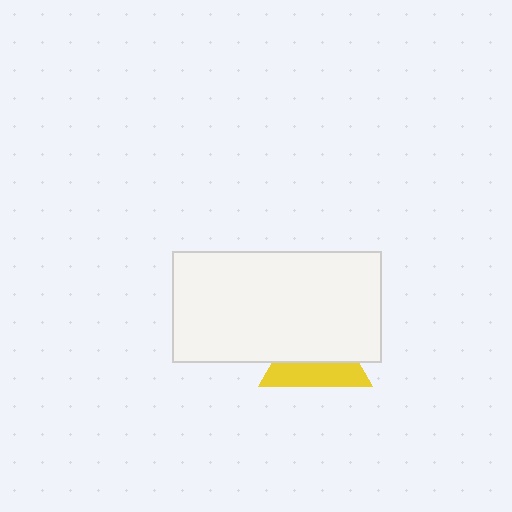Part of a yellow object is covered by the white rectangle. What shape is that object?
It is a triangle.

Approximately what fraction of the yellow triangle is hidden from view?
Roughly 58% of the yellow triangle is hidden behind the white rectangle.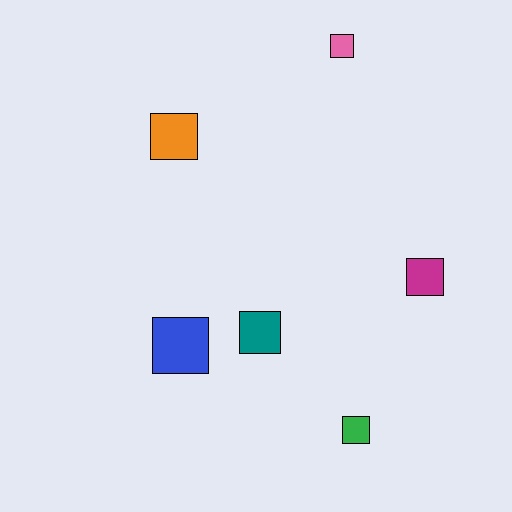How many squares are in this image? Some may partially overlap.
There are 6 squares.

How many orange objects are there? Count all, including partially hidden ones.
There is 1 orange object.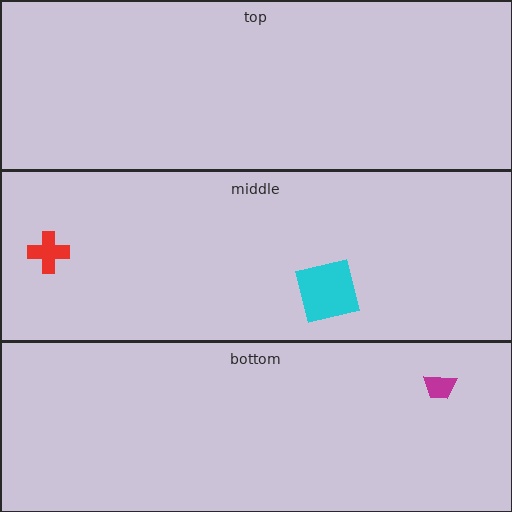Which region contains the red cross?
The middle region.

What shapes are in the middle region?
The red cross, the cyan square.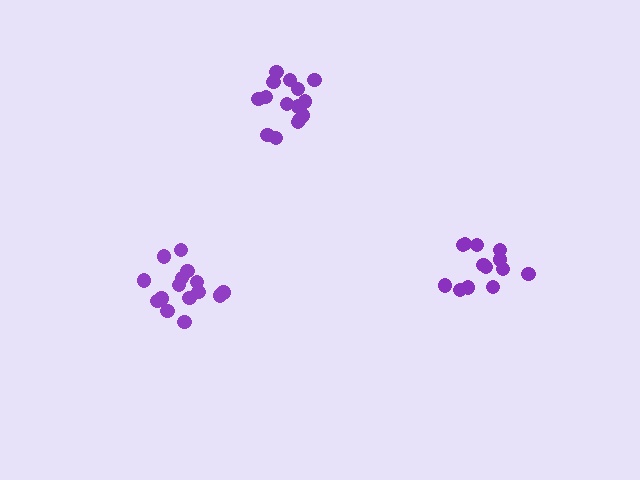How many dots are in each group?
Group 1: 13 dots, Group 2: 15 dots, Group 3: 15 dots (43 total).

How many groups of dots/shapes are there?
There are 3 groups.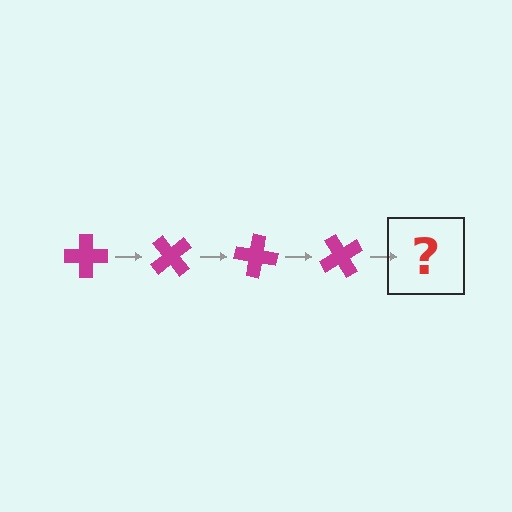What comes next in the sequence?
The next element should be a magenta cross rotated 200 degrees.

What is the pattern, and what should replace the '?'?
The pattern is that the cross rotates 50 degrees each step. The '?' should be a magenta cross rotated 200 degrees.